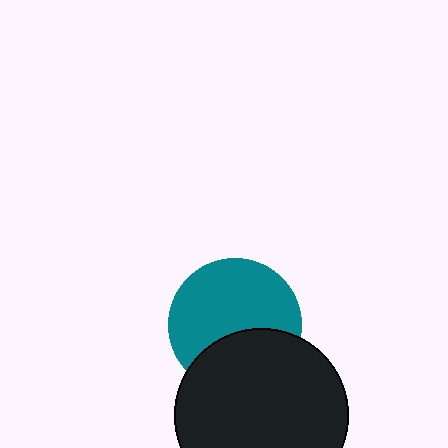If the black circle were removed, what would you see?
You would see the complete teal circle.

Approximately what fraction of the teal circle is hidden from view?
Roughly 36% of the teal circle is hidden behind the black circle.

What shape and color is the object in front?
The object in front is a black circle.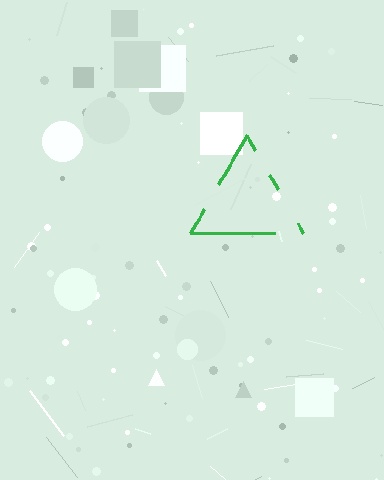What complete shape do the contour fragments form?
The contour fragments form a triangle.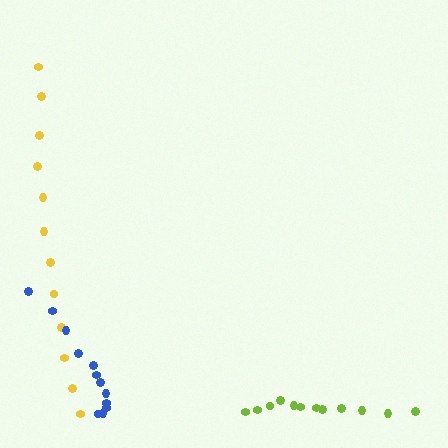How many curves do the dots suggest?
There are 3 distinct paths.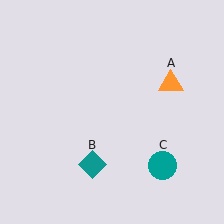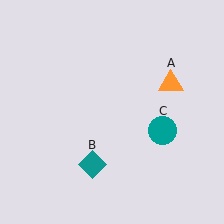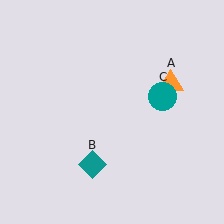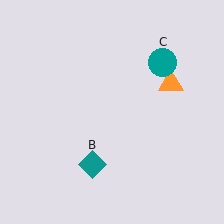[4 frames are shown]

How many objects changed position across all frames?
1 object changed position: teal circle (object C).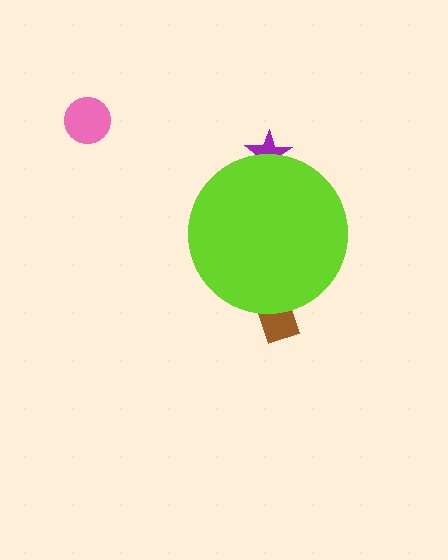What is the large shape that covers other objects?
A lime circle.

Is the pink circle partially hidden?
No, the pink circle is fully visible.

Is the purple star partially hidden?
Yes, the purple star is partially hidden behind the lime circle.